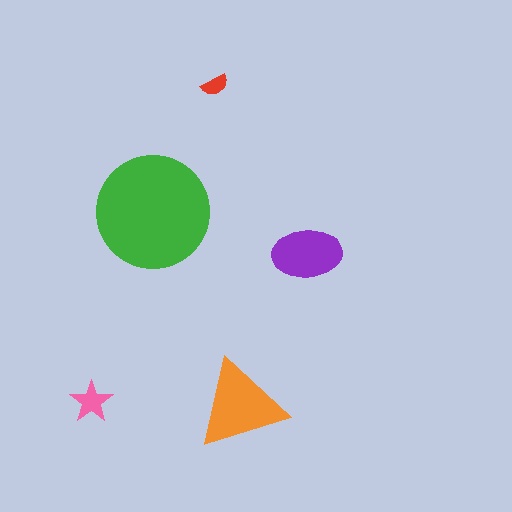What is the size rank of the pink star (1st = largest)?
4th.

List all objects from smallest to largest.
The red semicircle, the pink star, the purple ellipse, the orange triangle, the green circle.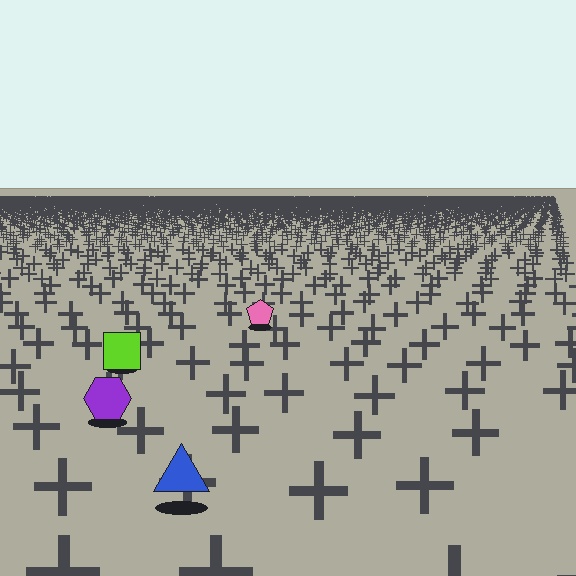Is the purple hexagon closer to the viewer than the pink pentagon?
Yes. The purple hexagon is closer — you can tell from the texture gradient: the ground texture is coarser near it.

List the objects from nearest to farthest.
From nearest to farthest: the blue triangle, the purple hexagon, the lime square, the pink pentagon.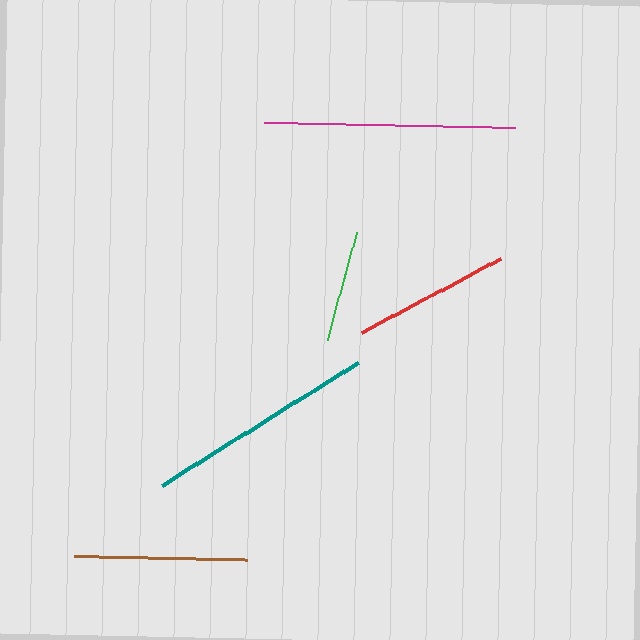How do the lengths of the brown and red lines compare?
The brown and red lines are approximately the same length.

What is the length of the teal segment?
The teal segment is approximately 232 pixels long.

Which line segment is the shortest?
The green line is the shortest at approximately 112 pixels.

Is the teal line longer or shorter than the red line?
The teal line is longer than the red line.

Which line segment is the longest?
The magenta line is the longest at approximately 251 pixels.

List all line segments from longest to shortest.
From longest to shortest: magenta, teal, brown, red, green.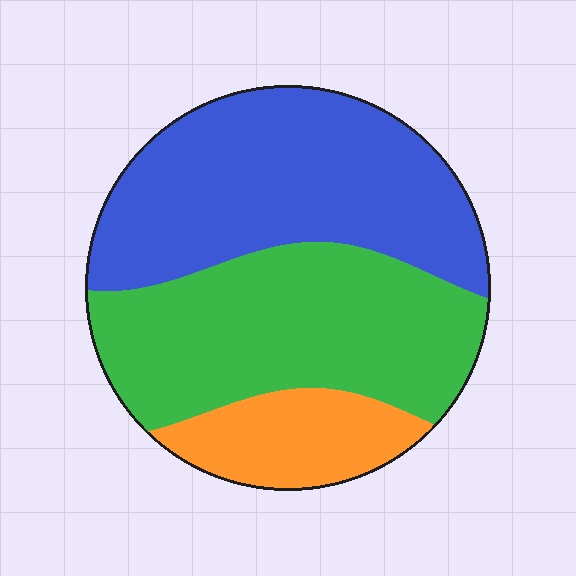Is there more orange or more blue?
Blue.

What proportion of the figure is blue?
Blue covers about 45% of the figure.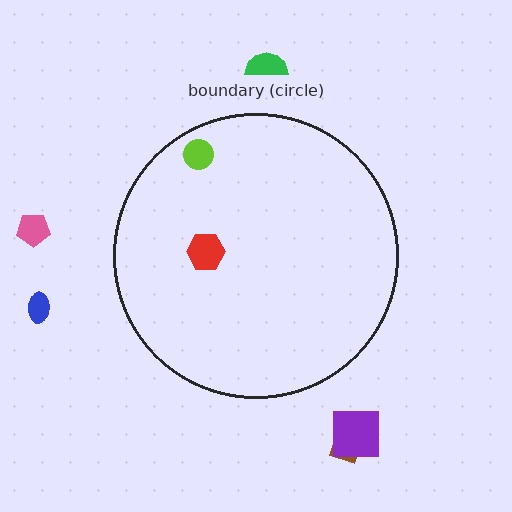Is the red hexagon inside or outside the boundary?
Inside.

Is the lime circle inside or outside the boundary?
Inside.